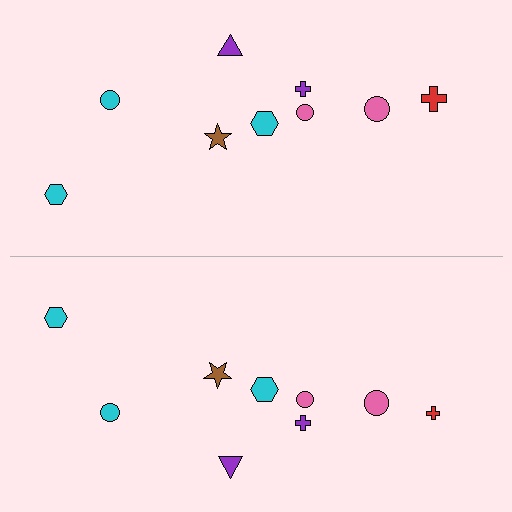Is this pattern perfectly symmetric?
No, the pattern is not perfectly symmetric. The red cross on the bottom side has a different size than its mirror counterpart.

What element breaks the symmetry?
The red cross on the bottom side has a different size than its mirror counterpart.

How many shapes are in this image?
There are 18 shapes in this image.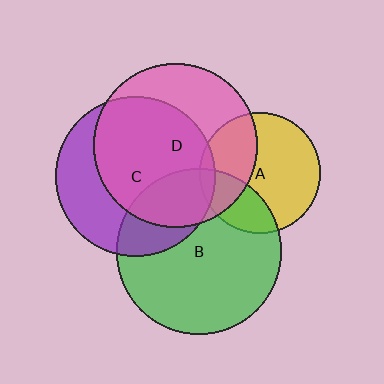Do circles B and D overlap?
Yes.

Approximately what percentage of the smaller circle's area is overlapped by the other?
Approximately 25%.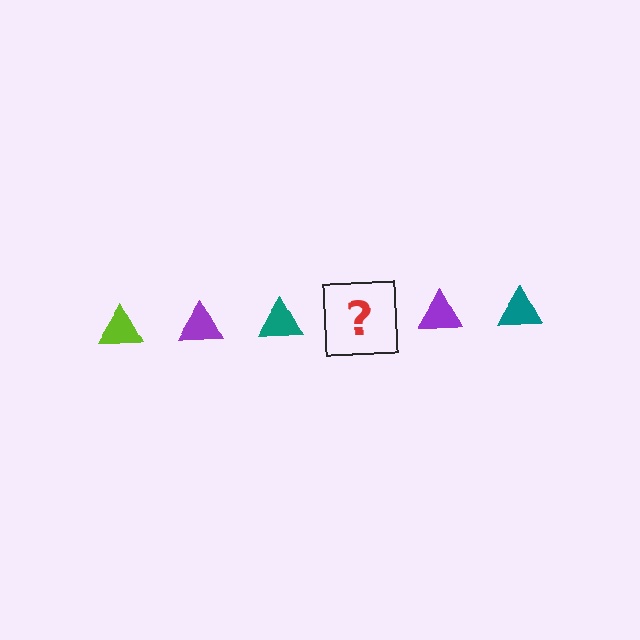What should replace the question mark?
The question mark should be replaced with a lime triangle.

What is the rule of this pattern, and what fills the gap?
The rule is that the pattern cycles through lime, purple, teal triangles. The gap should be filled with a lime triangle.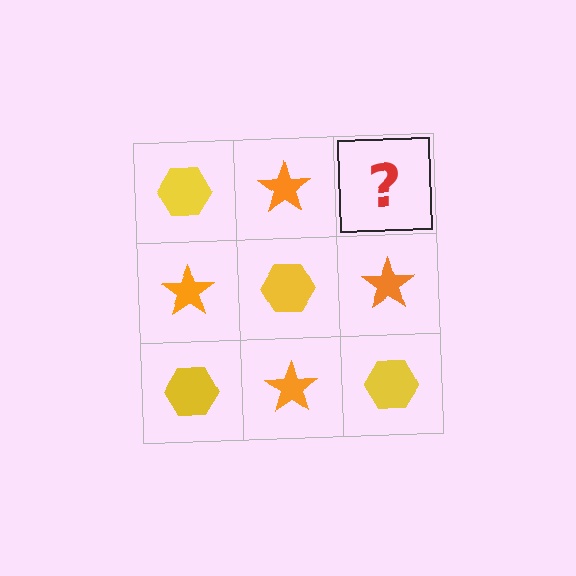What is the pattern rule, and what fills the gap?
The rule is that it alternates yellow hexagon and orange star in a checkerboard pattern. The gap should be filled with a yellow hexagon.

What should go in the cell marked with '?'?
The missing cell should contain a yellow hexagon.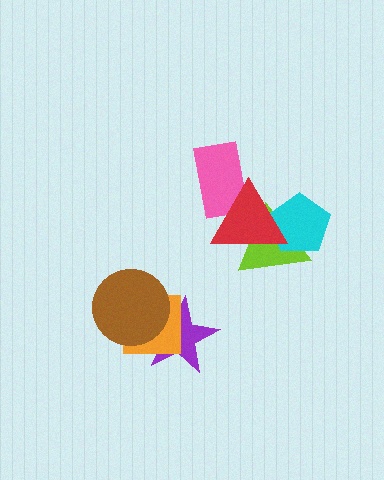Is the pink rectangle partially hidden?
Yes, it is partially covered by another shape.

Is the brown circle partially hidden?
No, no other shape covers it.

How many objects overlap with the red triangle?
3 objects overlap with the red triangle.